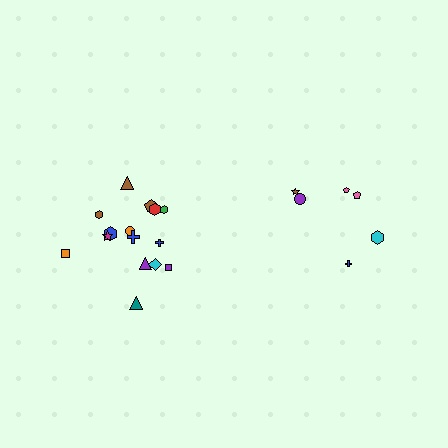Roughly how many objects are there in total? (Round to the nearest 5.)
Roughly 20 objects in total.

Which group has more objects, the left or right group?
The left group.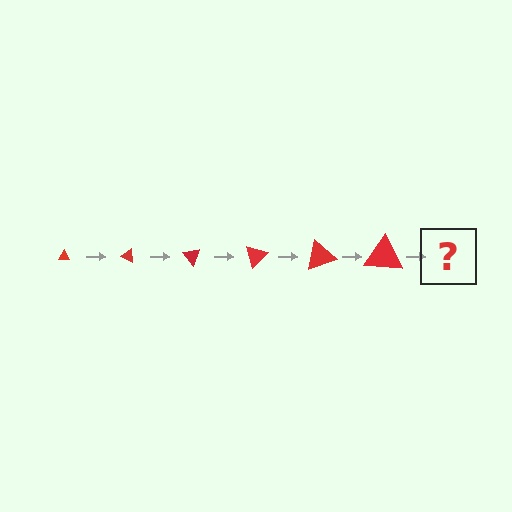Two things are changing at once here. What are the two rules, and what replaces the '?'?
The two rules are that the triangle grows larger each step and it rotates 25 degrees each step. The '?' should be a triangle, larger than the previous one and rotated 150 degrees from the start.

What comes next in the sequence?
The next element should be a triangle, larger than the previous one and rotated 150 degrees from the start.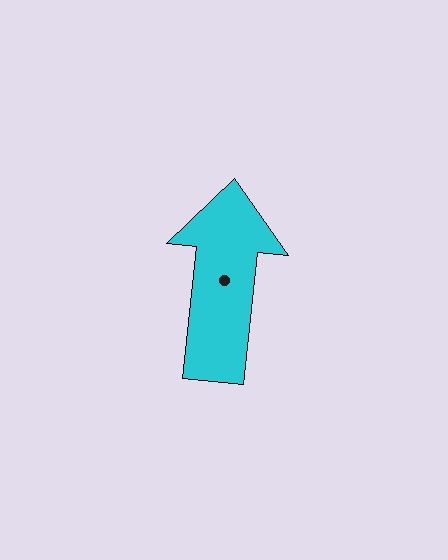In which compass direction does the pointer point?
North.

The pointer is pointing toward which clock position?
Roughly 12 o'clock.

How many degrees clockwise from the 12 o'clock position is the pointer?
Approximately 6 degrees.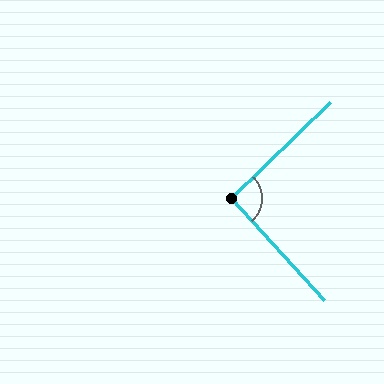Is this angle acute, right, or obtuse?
It is approximately a right angle.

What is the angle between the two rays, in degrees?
Approximately 92 degrees.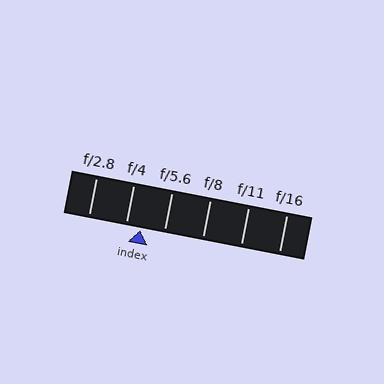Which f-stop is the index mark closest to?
The index mark is closest to f/4.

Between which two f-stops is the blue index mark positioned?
The index mark is between f/4 and f/5.6.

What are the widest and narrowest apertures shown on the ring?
The widest aperture shown is f/2.8 and the narrowest is f/16.